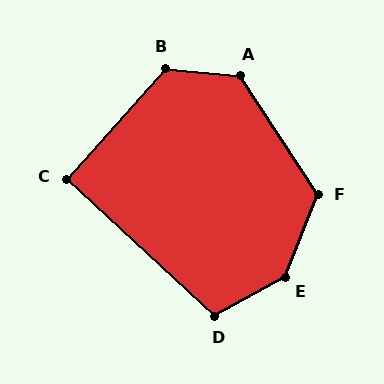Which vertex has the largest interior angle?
E, at approximately 141 degrees.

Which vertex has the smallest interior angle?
C, at approximately 91 degrees.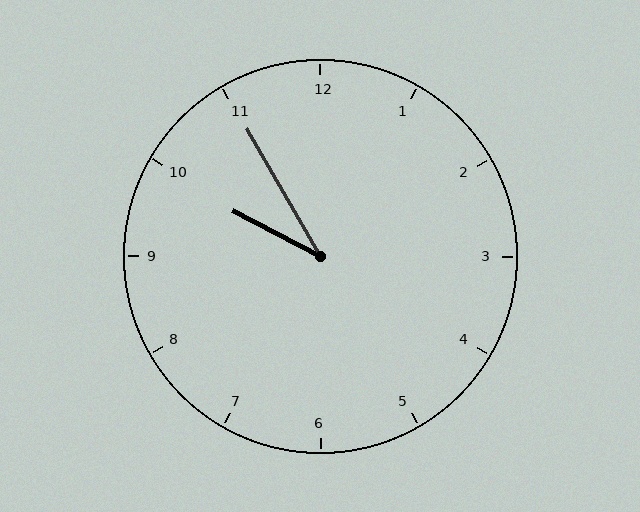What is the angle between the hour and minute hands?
Approximately 32 degrees.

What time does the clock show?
9:55.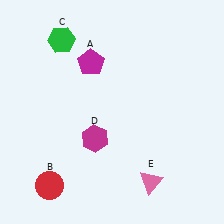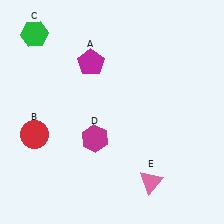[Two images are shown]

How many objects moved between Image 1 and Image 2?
2 objects moved between the two images.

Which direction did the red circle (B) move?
The red circle (B) moved up.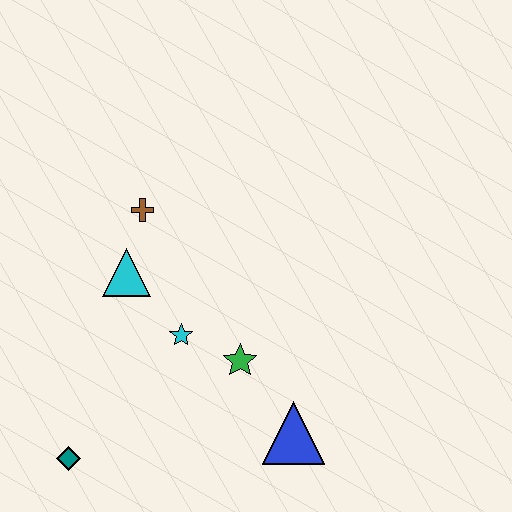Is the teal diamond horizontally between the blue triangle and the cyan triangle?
No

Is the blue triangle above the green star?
No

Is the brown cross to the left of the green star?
Yes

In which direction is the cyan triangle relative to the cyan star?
The cyan triangle is above the cyan star.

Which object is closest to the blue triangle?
The green star is closest to the blue triangle.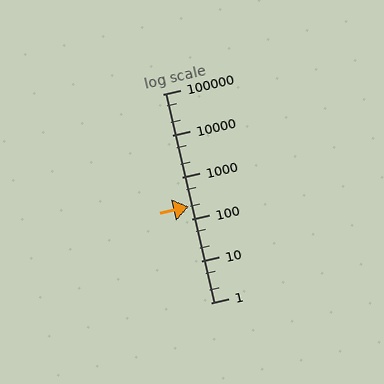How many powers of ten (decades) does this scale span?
The scale spans 5 decades, from 1 to 100000.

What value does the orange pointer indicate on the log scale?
The pointer indicates approximately 200.